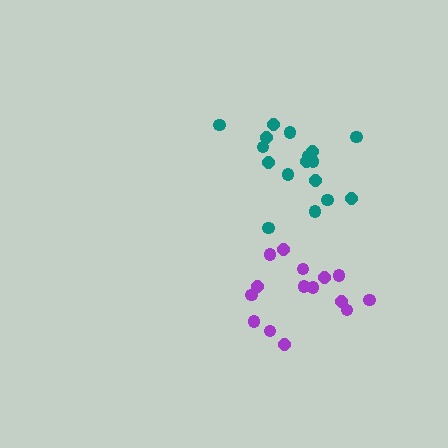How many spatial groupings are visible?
There are 2 spatial groupings.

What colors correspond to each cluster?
The clusters are colored: teal, purple.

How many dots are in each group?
Group 1: 17 dots, Group 2: 15 dots (32 total).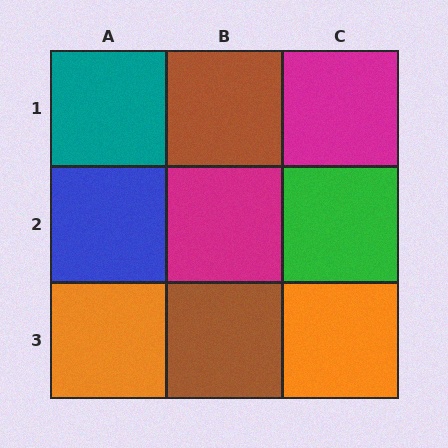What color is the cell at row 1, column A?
Teal.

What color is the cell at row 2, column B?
Magenta.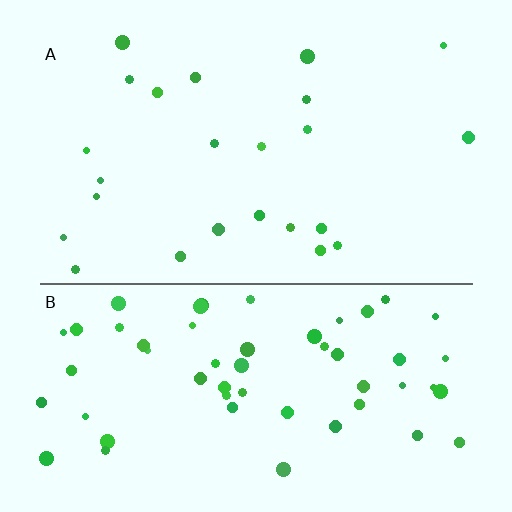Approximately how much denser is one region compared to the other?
Approximately 2.4× — region B over region A.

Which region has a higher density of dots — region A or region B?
B (the bottom).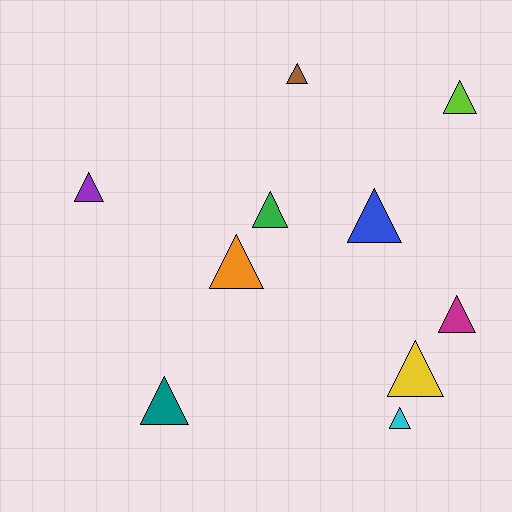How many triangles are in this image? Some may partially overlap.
There are 10 triangles.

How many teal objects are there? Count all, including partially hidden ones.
There is 1 teal object.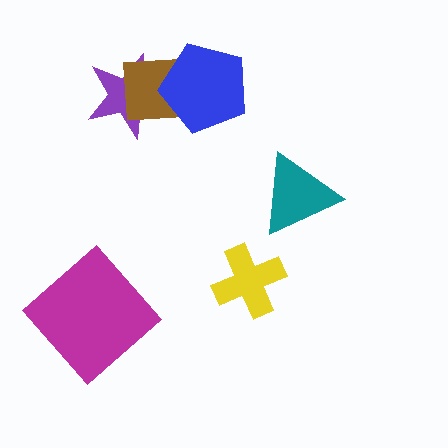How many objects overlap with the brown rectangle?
2 objects overlap with the brown rectangle.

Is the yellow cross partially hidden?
No, no other shape covers it.